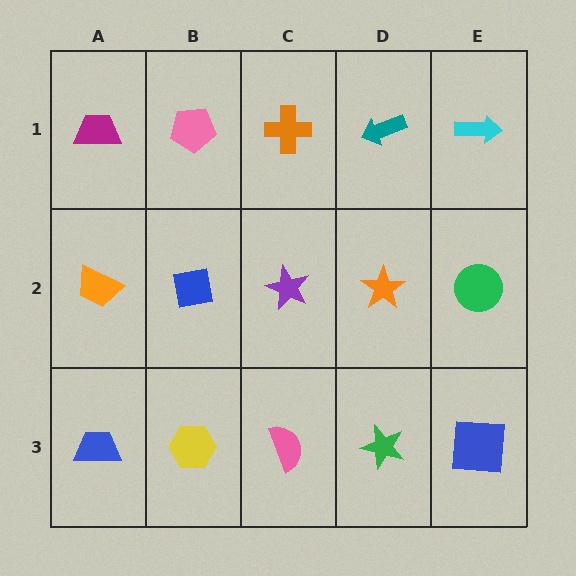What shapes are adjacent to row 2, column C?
An orange cross (row 1, column C), a pink semicircle (row 3, column C), a blue square (row 2, column B), an orange star (row 2, column D).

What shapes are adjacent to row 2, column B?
A pink pentagon (row 1, column B), a yellow hexagon (row 3, column B), an orange trapezoid (row 2, column A), a purple star (row 2, column C).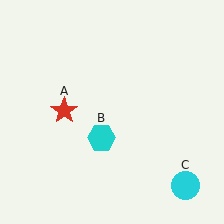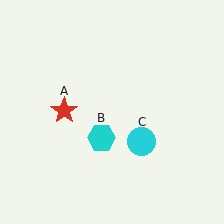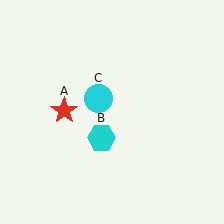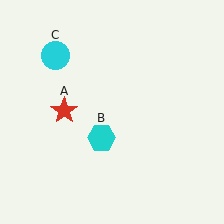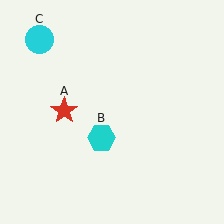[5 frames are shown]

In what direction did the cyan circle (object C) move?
The cyan circle (object C) moved up and to the left.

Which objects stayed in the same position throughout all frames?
Red star (object A) and cyan hexagon (object B) remained stationary.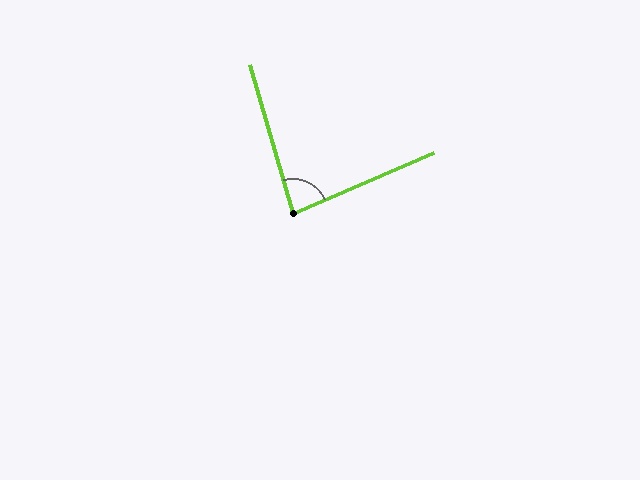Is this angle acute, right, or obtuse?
It is acute.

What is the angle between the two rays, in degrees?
Approximately 83 degrees.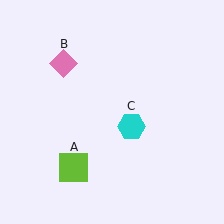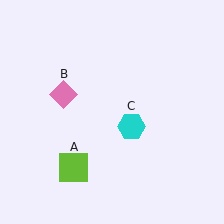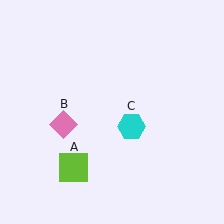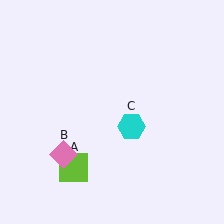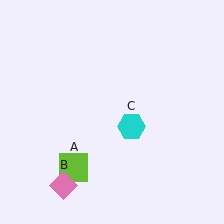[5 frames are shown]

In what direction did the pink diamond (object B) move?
The pink diamond (object B) moved down.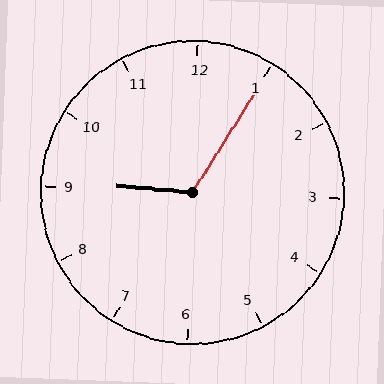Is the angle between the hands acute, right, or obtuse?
It is obtuse.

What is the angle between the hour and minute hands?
Approximately 118 degrees.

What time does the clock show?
9:05.